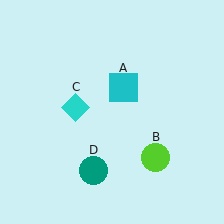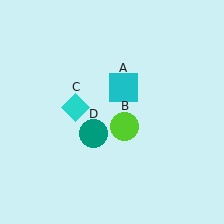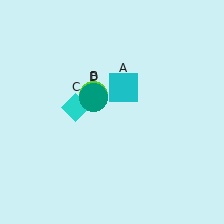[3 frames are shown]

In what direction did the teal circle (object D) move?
The teal circle (object D) moved up.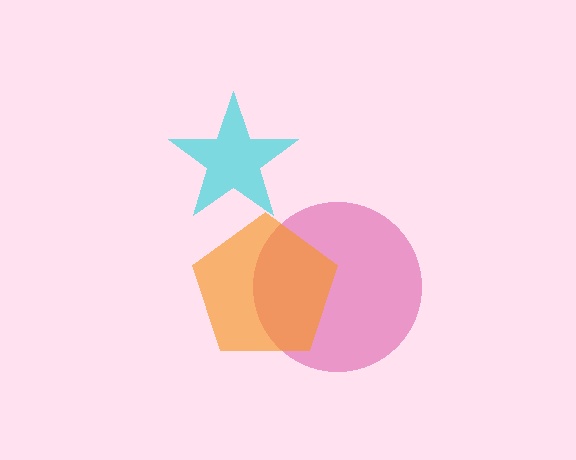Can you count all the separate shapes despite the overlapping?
Yes, there are 3 separate shapes.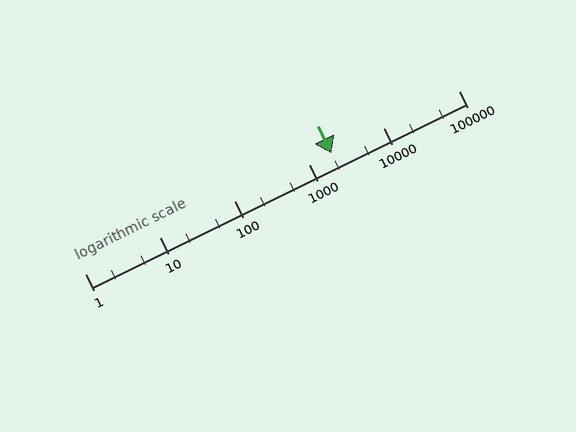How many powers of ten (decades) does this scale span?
The scale spans 5 decades, from 1 to 100000.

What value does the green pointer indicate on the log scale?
The pointer indicates approximately 2000.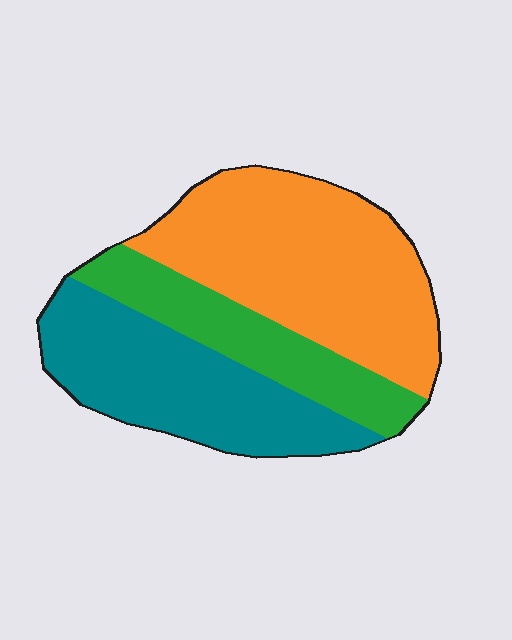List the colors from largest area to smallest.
From largest to smallest: orange, teal, green.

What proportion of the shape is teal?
Teal takes up about one third (1/3) of the shape.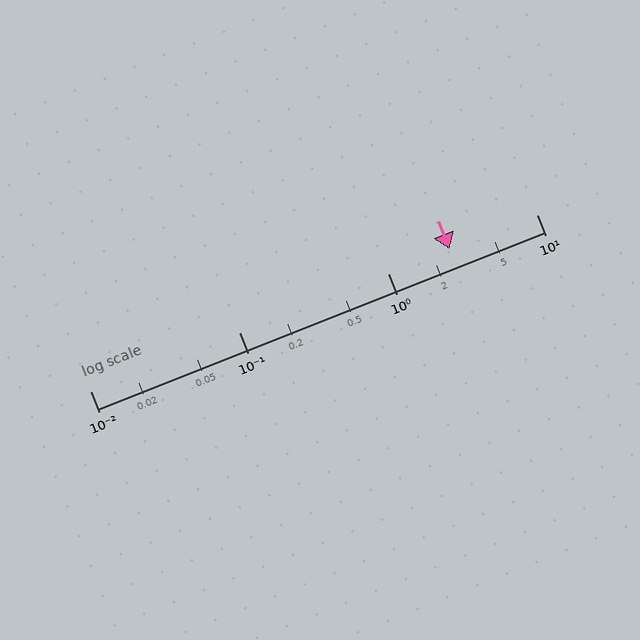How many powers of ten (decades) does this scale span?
The scale spans 3 decades, from 0.01 to 10.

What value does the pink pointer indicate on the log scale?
The pointer indicates approximately 2.6.